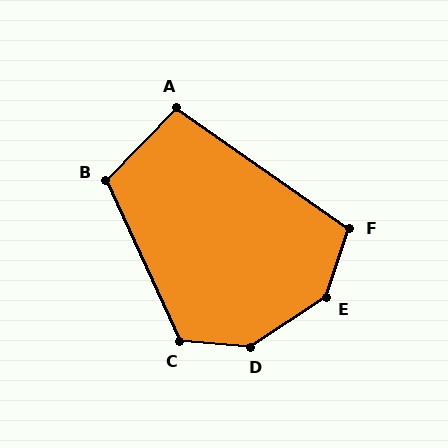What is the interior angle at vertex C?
Approximately 119 degrees (obtuse).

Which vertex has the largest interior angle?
D, at approximately 142 degrees.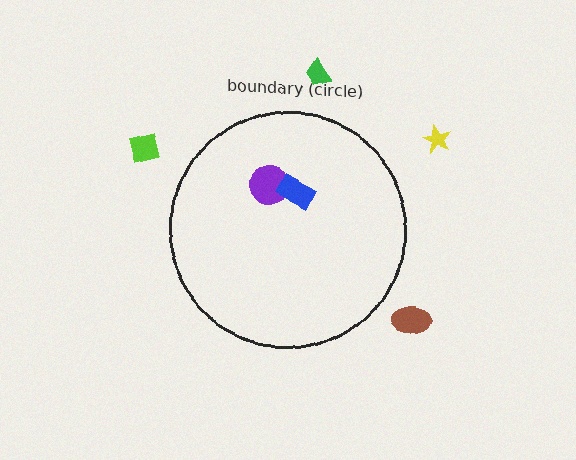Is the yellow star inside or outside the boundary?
Outside.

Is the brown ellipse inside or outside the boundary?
Outside.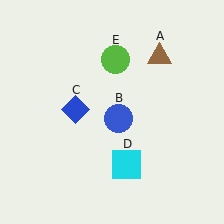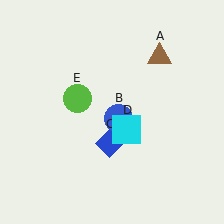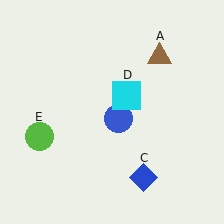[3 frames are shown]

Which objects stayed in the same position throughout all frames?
Brown triangle (object A) and blue circle (object B) remained stationary.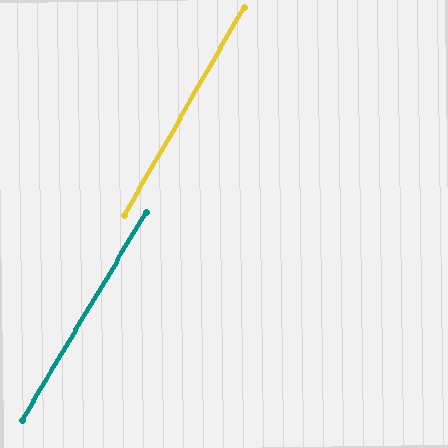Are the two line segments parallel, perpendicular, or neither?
Parallel — their directions differ by only 1.0°.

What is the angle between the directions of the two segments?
Approximately 1 degree.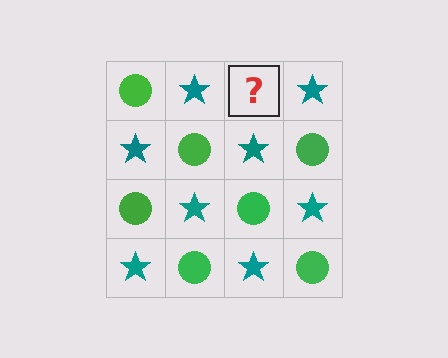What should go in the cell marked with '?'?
The missing cell should contain a green circle.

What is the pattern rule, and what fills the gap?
The rule is that it alternates green circle and teal star in a checkerboard pattern. The gap should be filled with a green circle.